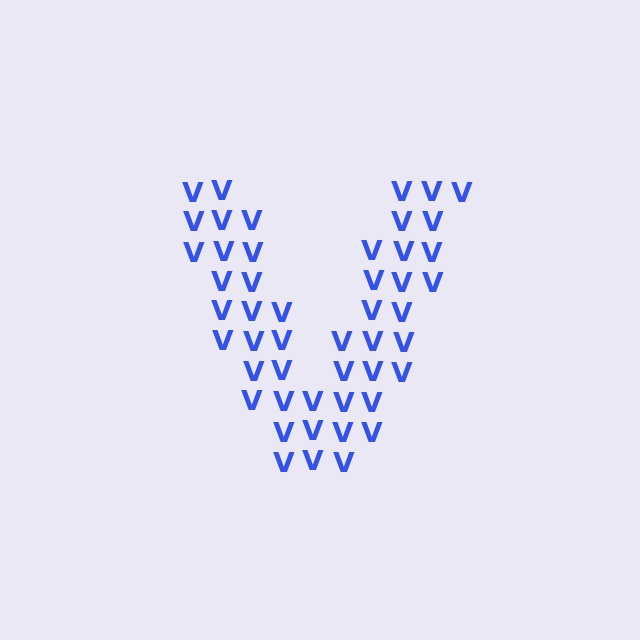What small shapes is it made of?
It is made of small letter V's.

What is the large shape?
The large shape is the letter V.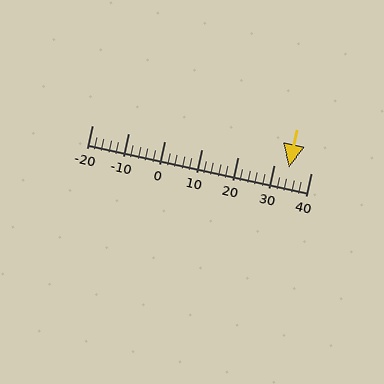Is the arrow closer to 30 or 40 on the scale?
The arrow is closer to 30.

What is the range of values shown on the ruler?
The ruler shows values from -20 to 40.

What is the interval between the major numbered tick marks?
The major tick marks are spaced 10 units apart.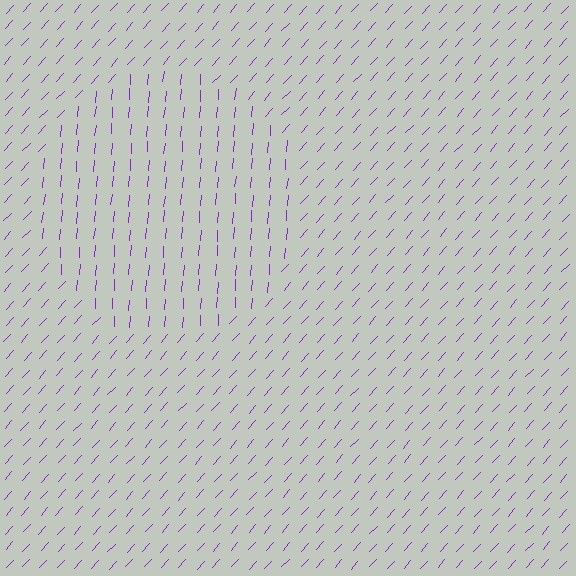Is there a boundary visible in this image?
Yes, there is a texture boundary formed by a change in line orientation.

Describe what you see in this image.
The image is filled with small purple line segments. A circle region in the image has lines oriented differently from the surrounding lines, creating a visible texture boundary.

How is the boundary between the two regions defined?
The boundary is defined purely by a change in line orientation (approximately 37 degrees difference). All lines are the same color and thickness.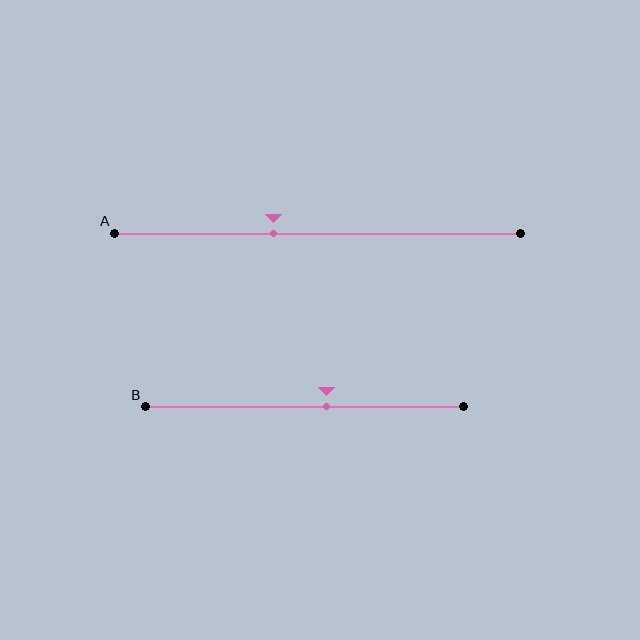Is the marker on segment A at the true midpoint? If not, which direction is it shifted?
No, the marker on segment A is shifted to the left by about 11% of the segment length.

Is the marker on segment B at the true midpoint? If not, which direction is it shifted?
No, the marker on segment B is shifted to the right by about 7% of the segment length.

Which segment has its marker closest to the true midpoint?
Segment B has its marker closest to the true midpoint.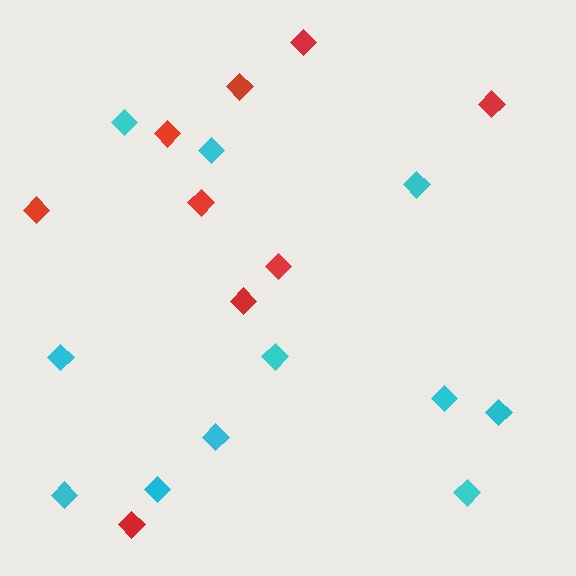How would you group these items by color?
There are 2 groups: one group of cyan diamonds (11) and one group of red diamonds (9).